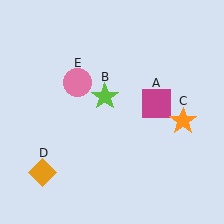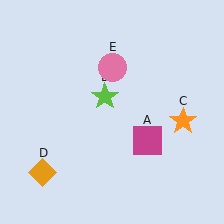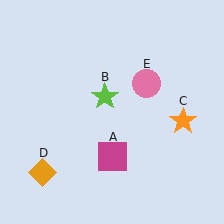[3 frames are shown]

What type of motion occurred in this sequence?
The magenta square (object A), pink circle (object E) rotated clockwise around the center of the scene.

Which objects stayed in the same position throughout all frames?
Lime star (object B) and orange star (object C) and orange diamond (object D) remained stationary.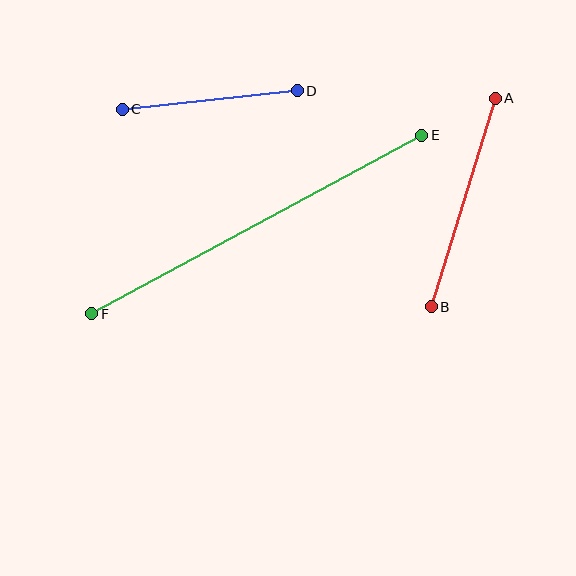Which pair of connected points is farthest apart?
Points E and F are farthest apart.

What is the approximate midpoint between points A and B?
The midpoint is at approximately (463, 202) pixels.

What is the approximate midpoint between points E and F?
The midpoint is at approximately (257, 225) pixels.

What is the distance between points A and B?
The distance is approximately 218 pixels.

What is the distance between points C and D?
The distance is approximately 176 pixels.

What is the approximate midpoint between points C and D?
The midpoint is at approximately (210, 100) pixels.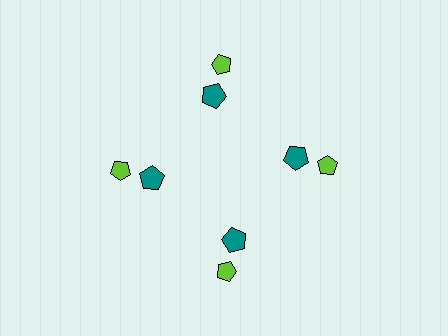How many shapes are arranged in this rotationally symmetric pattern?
There are 8 shapes, arranged in 4 groups of 2.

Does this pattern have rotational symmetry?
Yes, this pattern has 4-fold rotational symmetry. It looks the same after rotating 90 degrees around the center.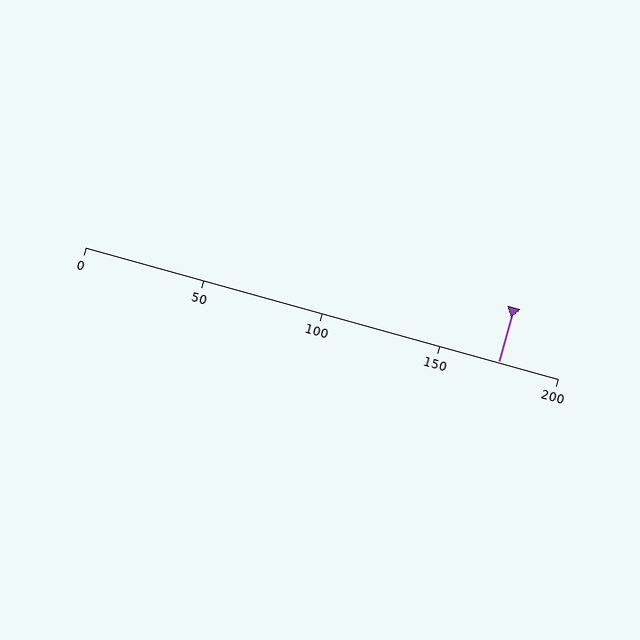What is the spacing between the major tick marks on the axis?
The major ticks are spaced 50 apart.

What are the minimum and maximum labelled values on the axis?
The axis runs from 0 to 200.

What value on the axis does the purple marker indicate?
The marker indicates approximately 175.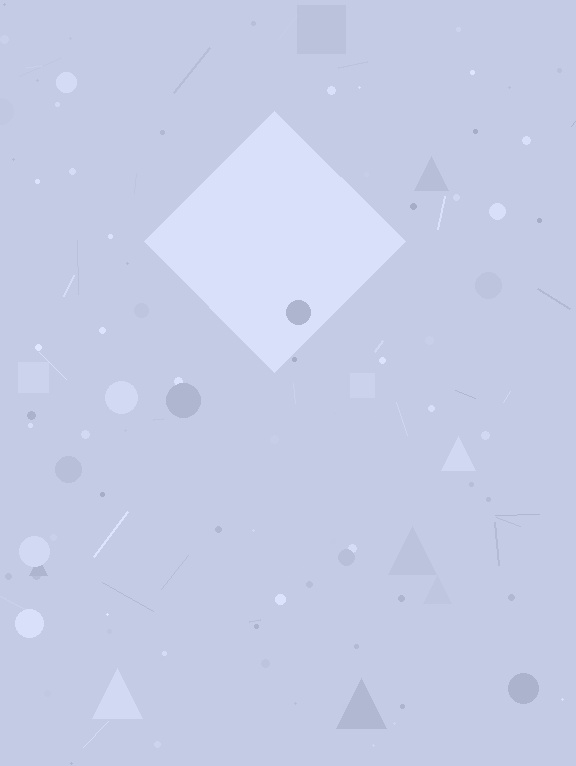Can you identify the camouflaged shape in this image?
The camouflaged shape is a diamond.